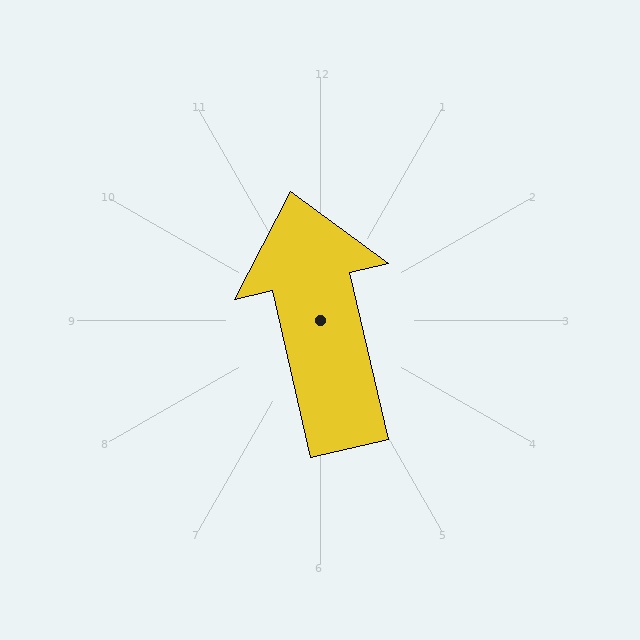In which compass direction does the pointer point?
North.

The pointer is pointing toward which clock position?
Roughly 12 o'clock.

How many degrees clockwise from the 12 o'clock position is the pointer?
Approximately 347 degrees.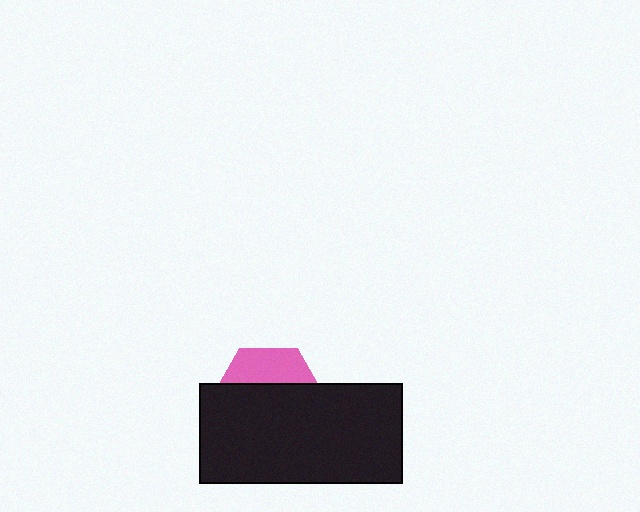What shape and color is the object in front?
The object in front is a black rectangle.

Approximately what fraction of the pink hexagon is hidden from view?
Roughly 67% of the pink hexagon is hidden behind the black rectangle.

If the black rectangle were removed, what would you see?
You would see the complete pink hexagon.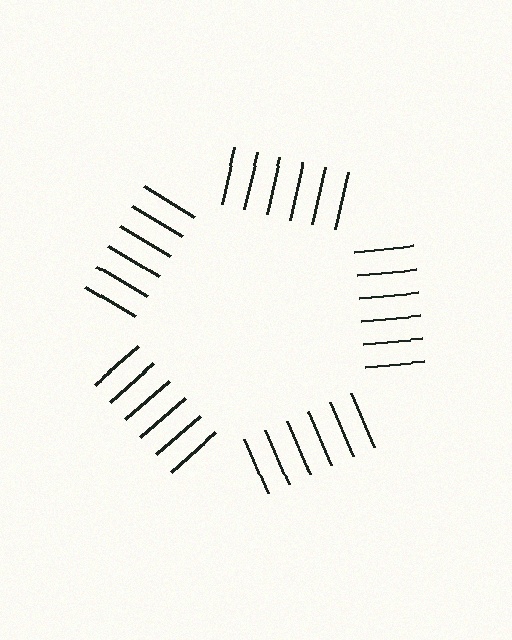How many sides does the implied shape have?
5 sides — the line-ends trace a pentagon.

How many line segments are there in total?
30 — 6 along each of the 5 edges.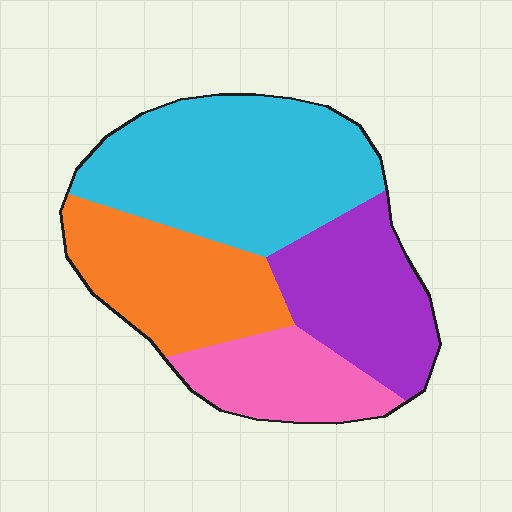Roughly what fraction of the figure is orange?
Orange covers about 25% of the figure.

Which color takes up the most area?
Cyan, at roughly 40%.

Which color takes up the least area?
Pink, at roughly 15%.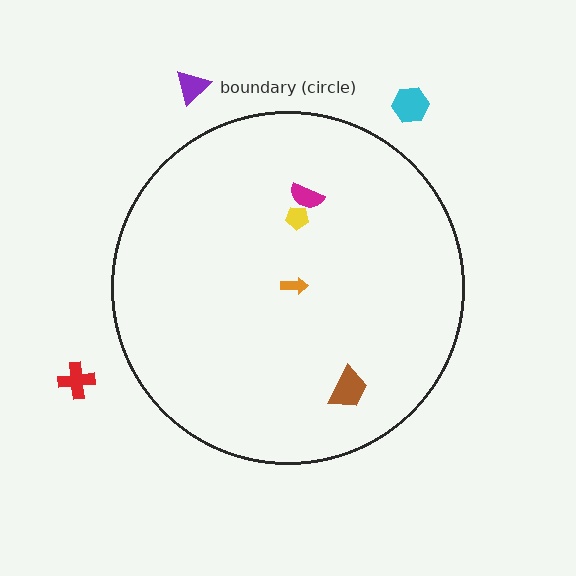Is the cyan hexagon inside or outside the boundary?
Outside.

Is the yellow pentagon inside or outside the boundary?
Inside.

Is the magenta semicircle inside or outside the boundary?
Inside.